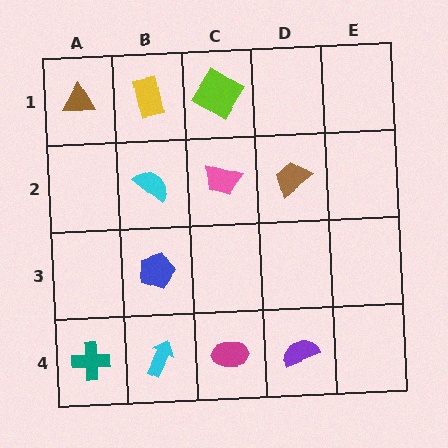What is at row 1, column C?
A lime diamond.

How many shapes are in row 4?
4 shapes.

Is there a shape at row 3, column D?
No, that cell is empty.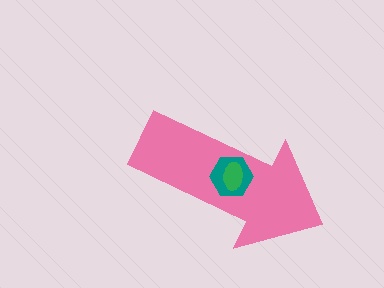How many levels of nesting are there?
3.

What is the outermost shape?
The pink arrow.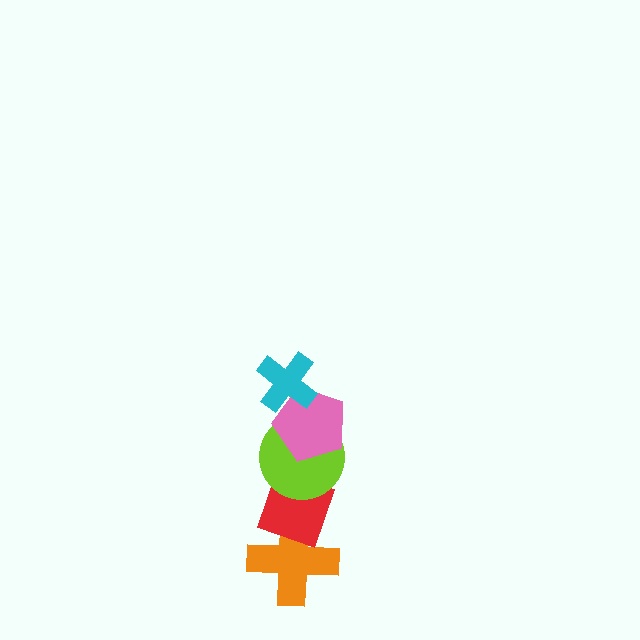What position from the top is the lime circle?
The lime circle is 3rd from the top.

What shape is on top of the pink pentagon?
The cyan cross is on top of the pink pentagon.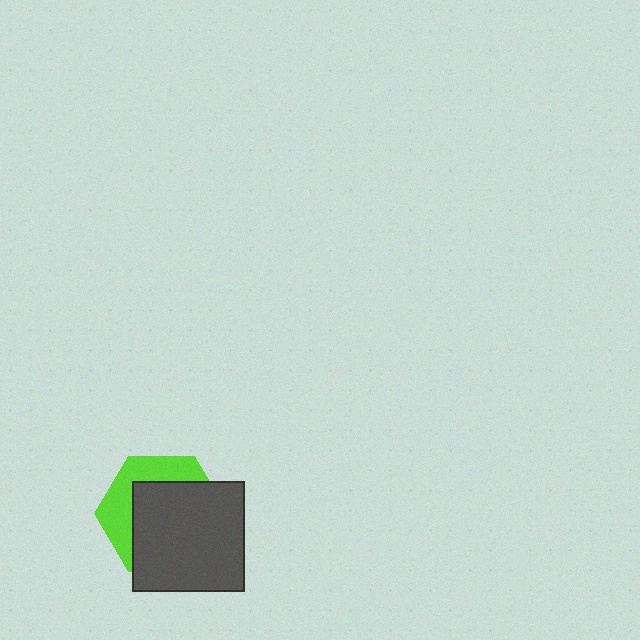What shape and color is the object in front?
The object in front is a dark gray rectangle.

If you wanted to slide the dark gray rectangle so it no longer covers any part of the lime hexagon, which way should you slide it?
Slide it toward the lower-right — that is the most direct way to separate the two shapes.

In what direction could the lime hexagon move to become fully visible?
The lime hexagon could move toward the upper-left. That would shift it out from behind the dark gray rectangle entirely.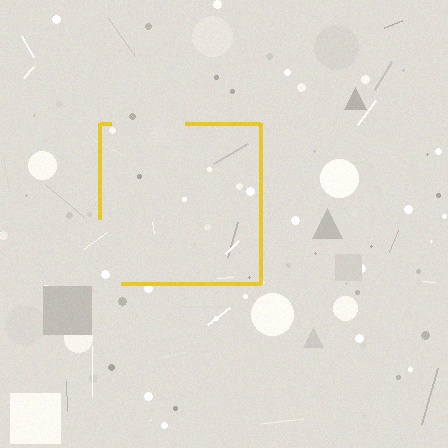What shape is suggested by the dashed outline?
The dashed outline suggests a square.